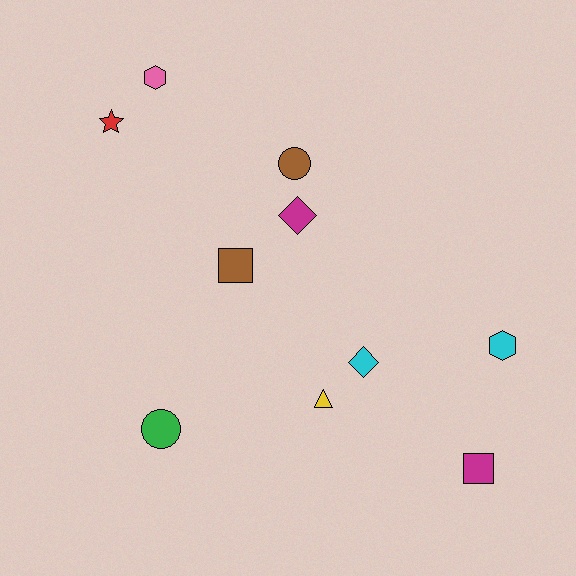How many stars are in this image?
There is 1 star.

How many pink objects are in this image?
There is 1 pink object.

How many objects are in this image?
There are 10 objects.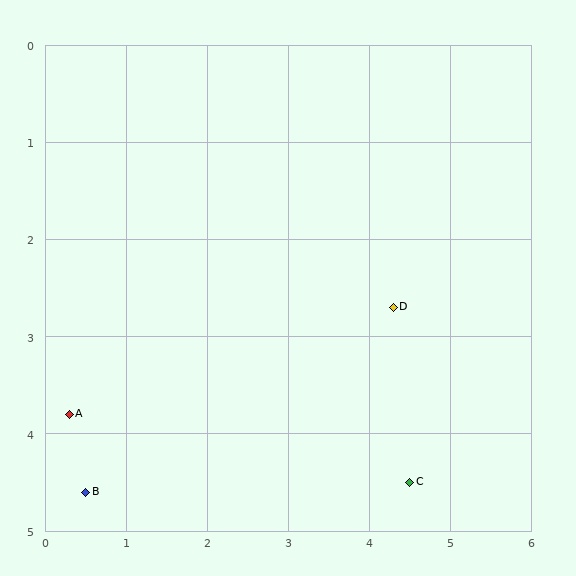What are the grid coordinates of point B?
Point B is at approximately (0.5, 4.6).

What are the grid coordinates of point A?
Point A is at approximately (0.3, 3.8).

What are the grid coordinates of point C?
Point C is at approximately (4.5, 4.5).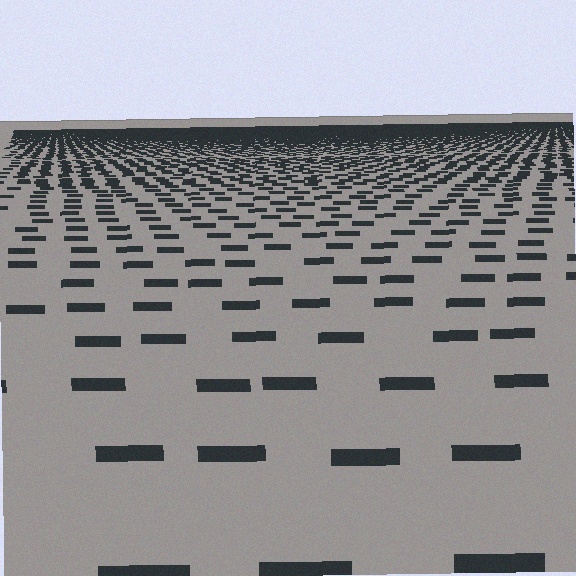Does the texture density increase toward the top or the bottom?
Density increases toward the top.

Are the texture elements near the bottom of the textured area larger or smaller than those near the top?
Larger. Near the bottom, elements are closer to the viewer and appear at a bigger on-screen size.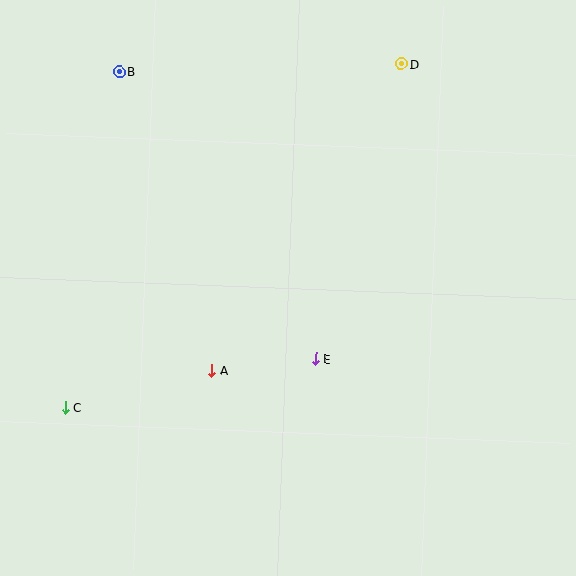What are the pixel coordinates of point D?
Point D is at (402, 64).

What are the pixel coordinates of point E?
Point E is at (315, 359).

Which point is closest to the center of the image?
Point E at (315, 359) is closest to the center.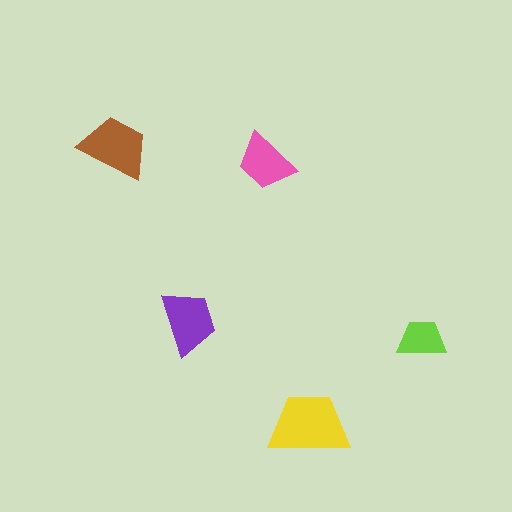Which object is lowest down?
The yellow trapezoid is bottommost.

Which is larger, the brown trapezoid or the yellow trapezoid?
The yellow one.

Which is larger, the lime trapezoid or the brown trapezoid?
The brown one.